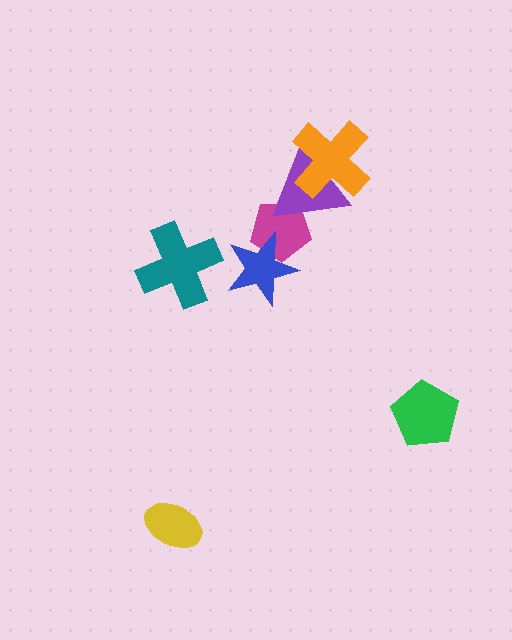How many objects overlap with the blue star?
1 object overlaps with the blue star.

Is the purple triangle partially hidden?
Yes, it is partially covered by another shape.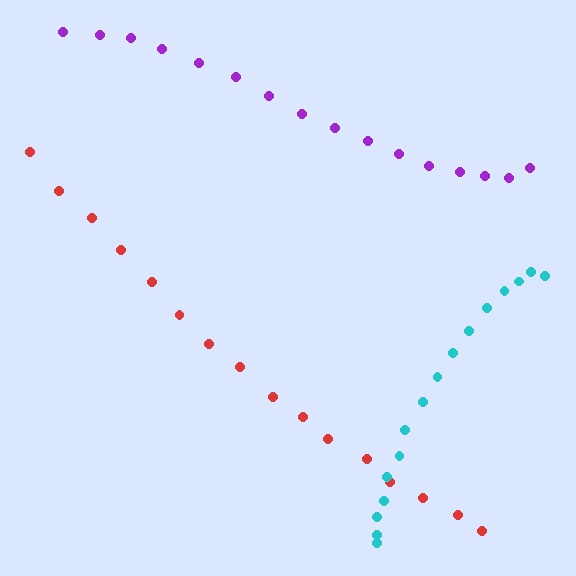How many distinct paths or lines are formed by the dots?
There are 3 distinct paths.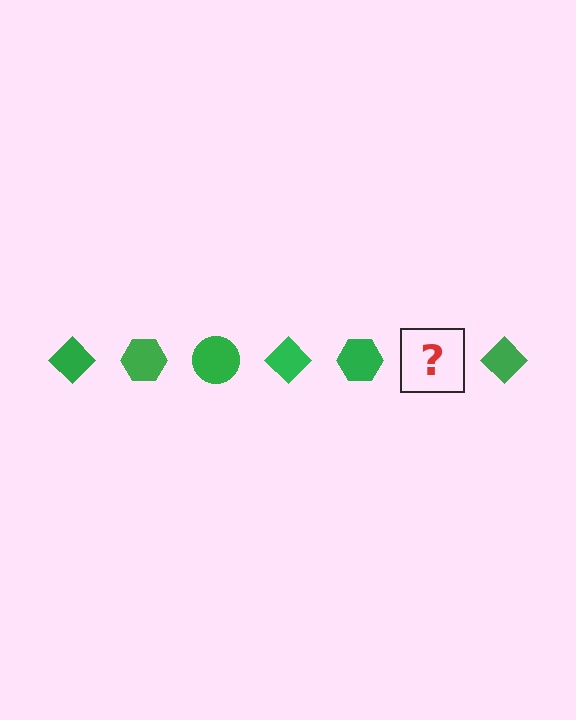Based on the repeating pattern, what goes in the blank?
The blank should be a green circle.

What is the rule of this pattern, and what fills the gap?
The rule is that the pattern cycles through diamond, hexagon, circle shapes in green. The gap should be filled with a green circle.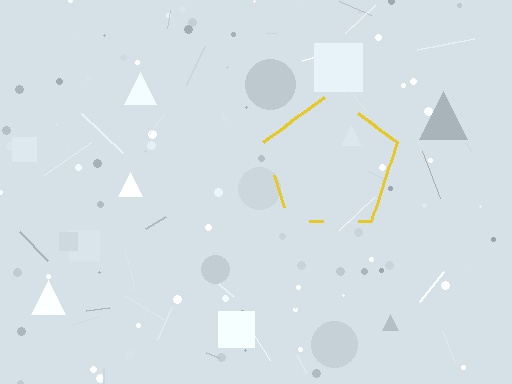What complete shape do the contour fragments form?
The contour fragments form a pentagon.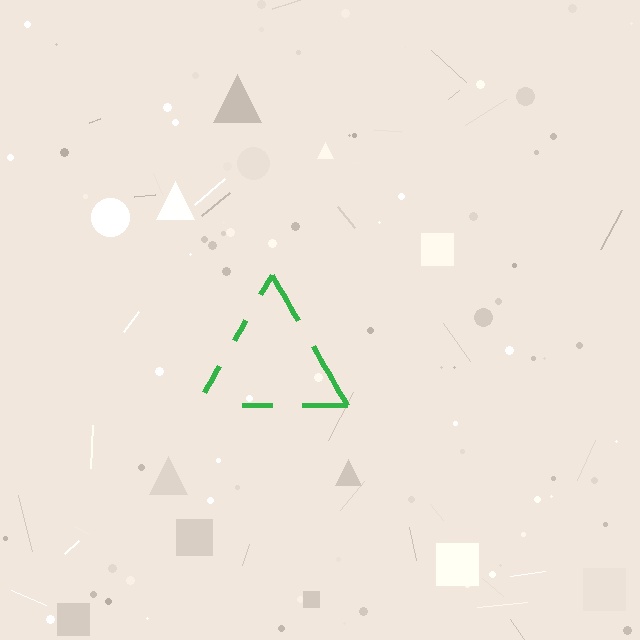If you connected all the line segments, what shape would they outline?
They would outline a triangle.